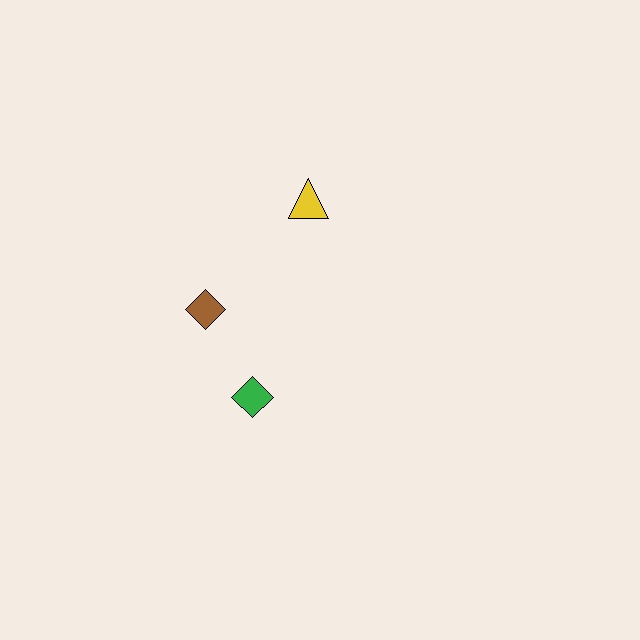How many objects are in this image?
There are 3 objects.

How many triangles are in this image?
There is 1 triangle.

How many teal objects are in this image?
There are no teal objects.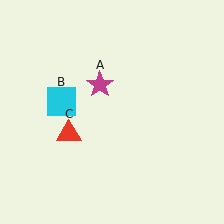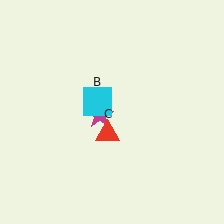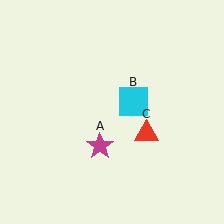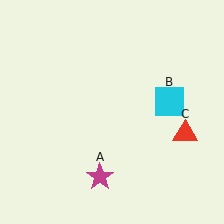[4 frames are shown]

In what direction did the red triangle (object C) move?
The red triangle (object C) moved right.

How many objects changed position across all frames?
3 objects changed position: magenta star (object A), cyan square (object B), red triangle (object C).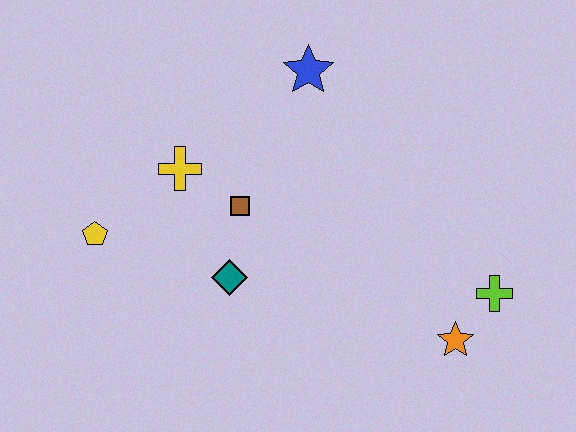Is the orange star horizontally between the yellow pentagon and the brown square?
No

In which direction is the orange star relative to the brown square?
The orange star is to the right of the brown square.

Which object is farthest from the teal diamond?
The lime cross is farthest from the teal diamond.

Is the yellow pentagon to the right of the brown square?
No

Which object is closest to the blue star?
The brown square is closest to the blue star.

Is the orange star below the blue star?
Yes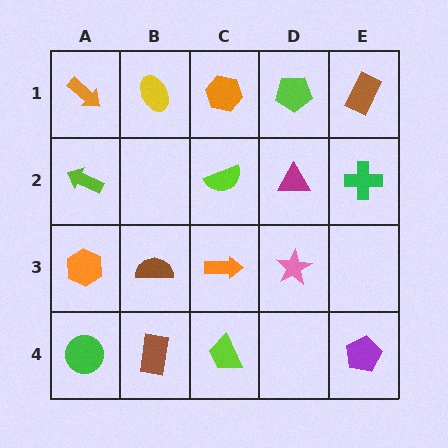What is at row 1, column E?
A brown rectangle.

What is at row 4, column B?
A brown rectangle.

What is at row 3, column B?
A brown semicircle.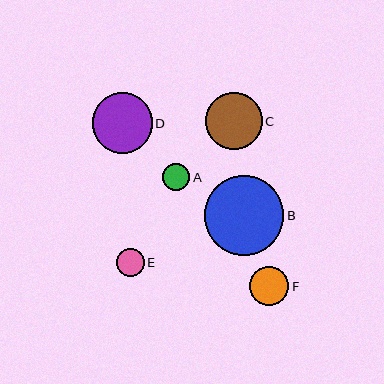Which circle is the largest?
Circle B is the largest with a size of approximately 80 pixels.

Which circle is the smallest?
Circle A is the smallest with a size of approximately 27 pixels.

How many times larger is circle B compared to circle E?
Circle B is approximately 2.8 times the size of circle E.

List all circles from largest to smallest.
From largest to smallest: B, D, C, F, E, A.